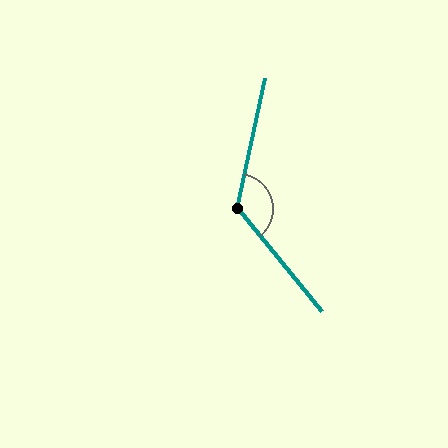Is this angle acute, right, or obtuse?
It is obtuse.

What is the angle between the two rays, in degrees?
Approximately 129 degrees.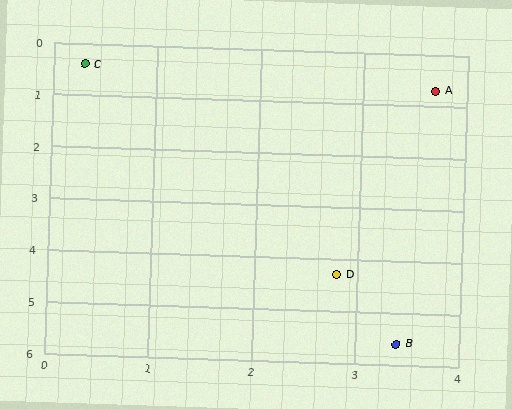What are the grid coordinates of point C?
Point C is at approximately (0.3, 0.4).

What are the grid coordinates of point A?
Point A is at approximately (3.7, 0.7).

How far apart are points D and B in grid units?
Points D and B are about 1.4 grid units apart.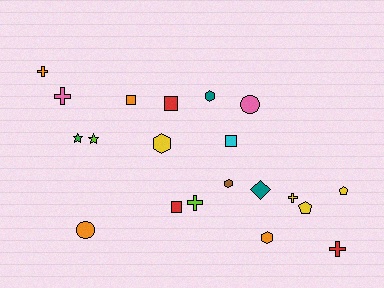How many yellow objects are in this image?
There are 4 yellow objects.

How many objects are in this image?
There are 20 objects.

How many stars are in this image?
There are 2 stars.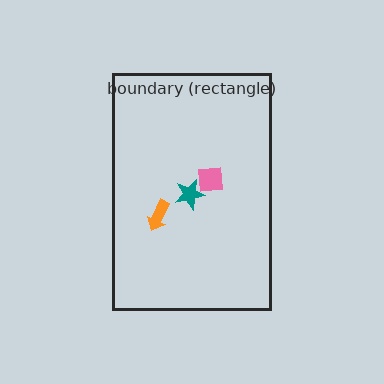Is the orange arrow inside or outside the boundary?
Inside.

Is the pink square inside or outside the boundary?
Inside.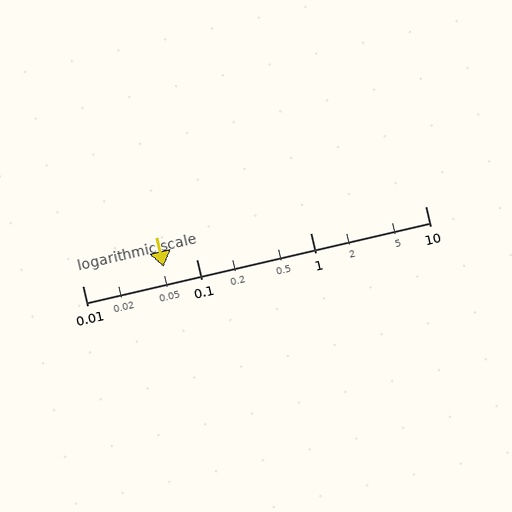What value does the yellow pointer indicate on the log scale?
The pointer indicates approximately 0.051.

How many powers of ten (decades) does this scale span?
The scale spans 3 decades, from 0.01 to 10.